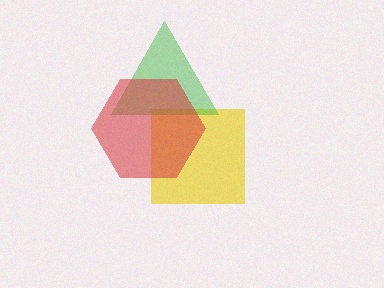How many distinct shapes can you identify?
There are 3 distinct shapes: a yellow square, a green triangle, a red hexagon.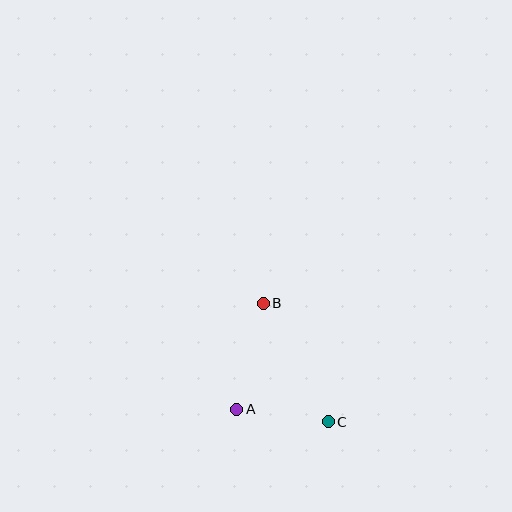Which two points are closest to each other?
Points A and C are closest to each other.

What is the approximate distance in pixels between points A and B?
The distance between A and B is approximately 109 pixels.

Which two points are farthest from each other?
Points B and C are farthest from each other.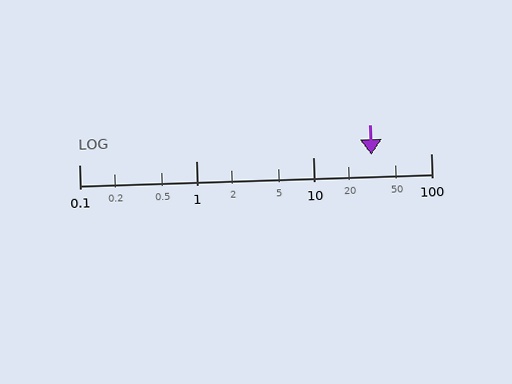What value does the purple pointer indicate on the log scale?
The pointer indicates approximately 31.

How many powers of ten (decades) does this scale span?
The scale spans 3 decades, from 0.1 to 100.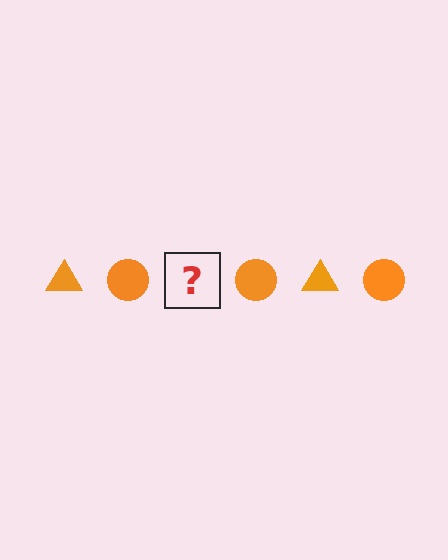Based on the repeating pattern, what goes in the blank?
The blank should be an orange triangle.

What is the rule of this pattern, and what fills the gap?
The rule is that the pattern cycles through triangle, circle shapes in orange. The gap should be filled with an orange triangle.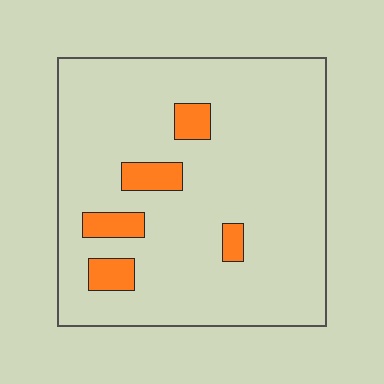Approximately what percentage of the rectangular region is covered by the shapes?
Approximately 10%.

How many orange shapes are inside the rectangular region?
5.